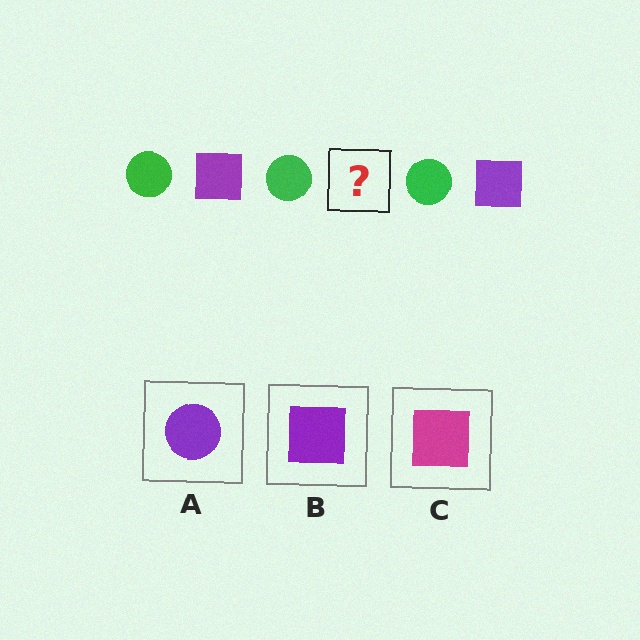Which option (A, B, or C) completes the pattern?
B.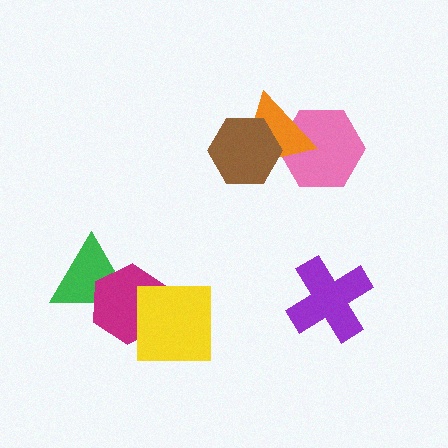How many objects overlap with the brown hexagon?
1 object overlaps with the brown hexagon.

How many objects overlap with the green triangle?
1 object overlaps with the green triangle.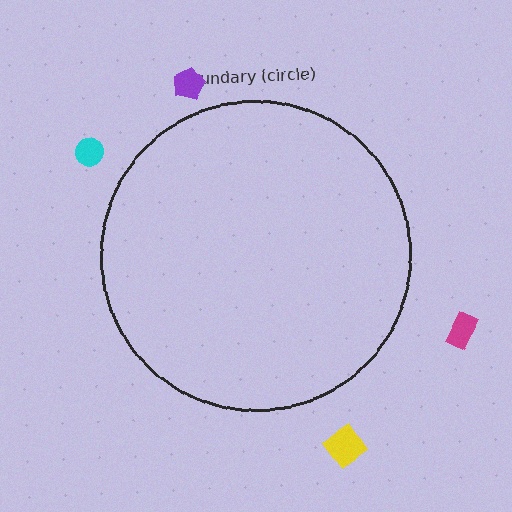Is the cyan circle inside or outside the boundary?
Outside.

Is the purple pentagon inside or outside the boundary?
Outside.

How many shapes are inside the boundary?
0 inside, 4 outside.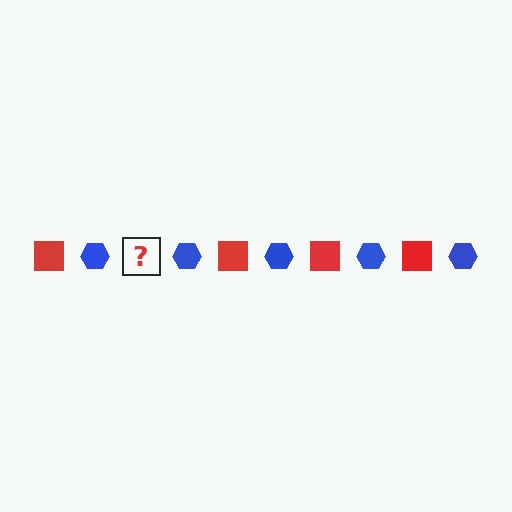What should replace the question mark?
The question mark should be replaced with a red square.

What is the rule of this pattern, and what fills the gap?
The rule is that the pattern alternates between red square and blue hexagon. The gap should be filled with a red square.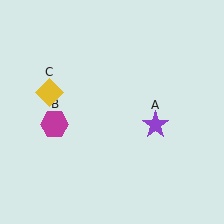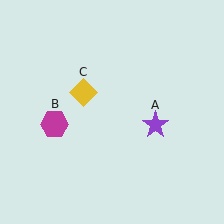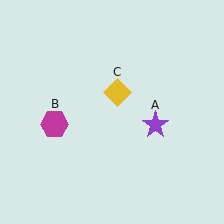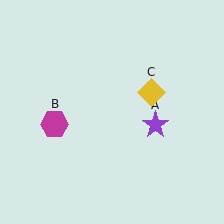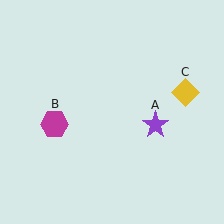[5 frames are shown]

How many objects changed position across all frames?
1 object changed position: yellow diamond (object C).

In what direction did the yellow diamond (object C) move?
The yellow diamond (object C) moved right.